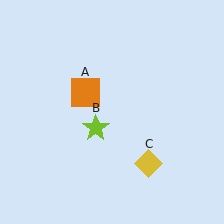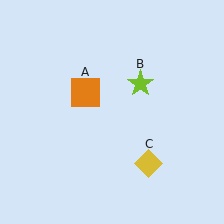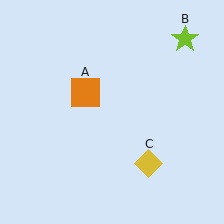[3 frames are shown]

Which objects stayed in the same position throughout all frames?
Orange square (object A) and yellow diamond (object C) remained stationary.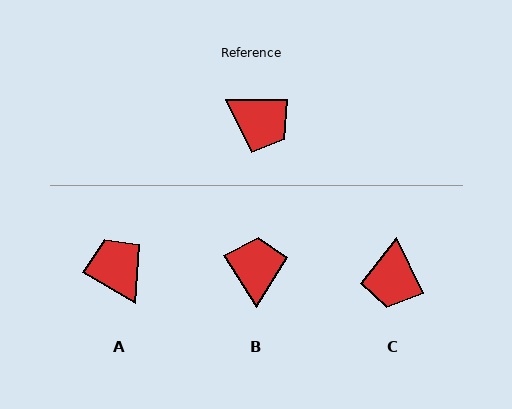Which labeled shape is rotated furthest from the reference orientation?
A, about 150 degrees away.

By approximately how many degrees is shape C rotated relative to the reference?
Approximately 65 degrees clockwise.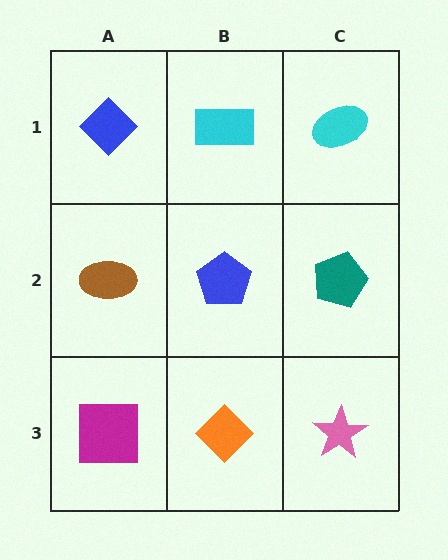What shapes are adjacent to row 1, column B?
A blue pentagon (row 2, column B), a blue diamond (row 1, column A), a cyan ellipse (row 1, column C).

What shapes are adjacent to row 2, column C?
A cyan ellipse (row 1, column C), a pink star (row 3, column C), a blue pentagon (row 2, column B).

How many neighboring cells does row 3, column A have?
2.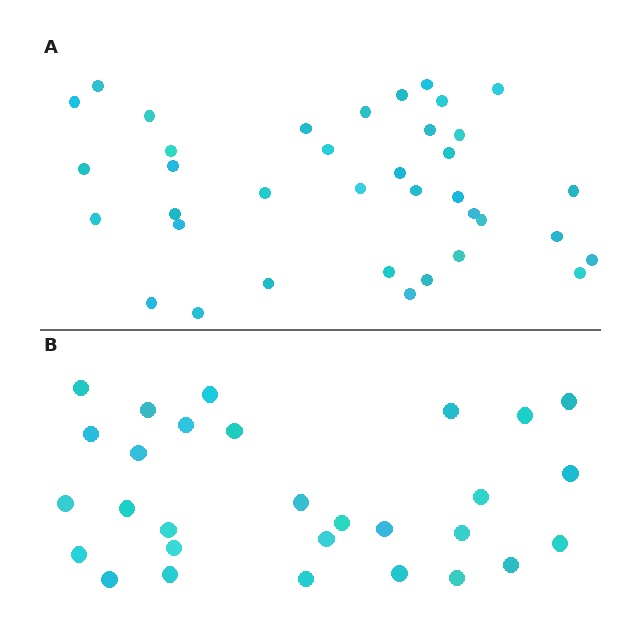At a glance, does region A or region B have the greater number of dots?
Region A (the top region) has more dots.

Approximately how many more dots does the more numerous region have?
Region A has roughly 8 or so more dots than region B.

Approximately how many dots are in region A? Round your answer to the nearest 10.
About 40 dots. (The exact count is 37, which rounds to 40.)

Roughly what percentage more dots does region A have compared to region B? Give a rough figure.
About 30% more.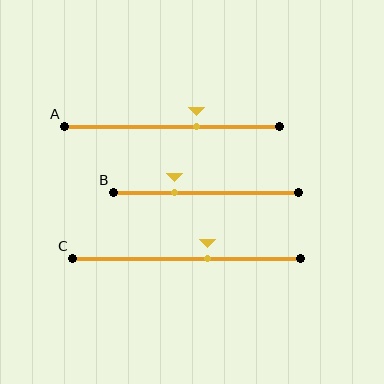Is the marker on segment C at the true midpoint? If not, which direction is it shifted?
No, the marker on segment C is shifted to the right by about 9% of the segment length.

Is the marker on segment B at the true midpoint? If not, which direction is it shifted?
No, the marker on segment B is shifted to the left by about 17% of the segment length.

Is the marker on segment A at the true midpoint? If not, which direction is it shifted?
No, the marker on segment A is shifted to the right by about 12% of the segment length.